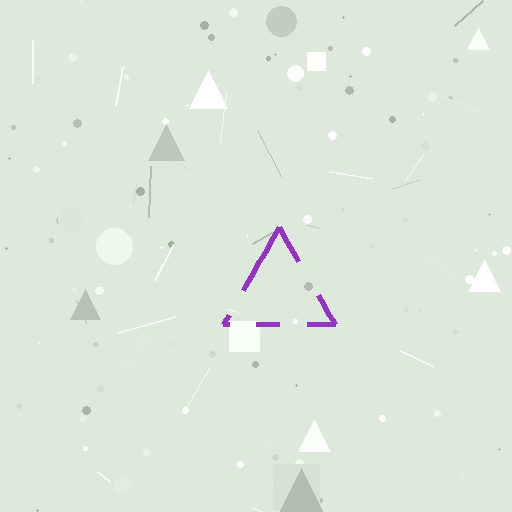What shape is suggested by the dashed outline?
The dashed outline suggests a triangle.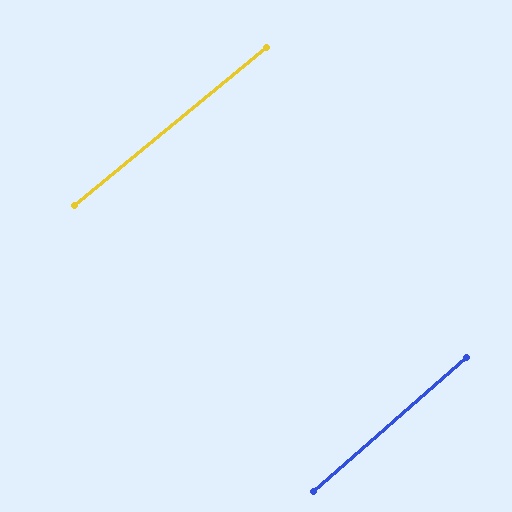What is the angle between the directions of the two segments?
Approximately 2 degrees.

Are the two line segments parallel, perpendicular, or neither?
Parallel — their directions differ by only 1.9°.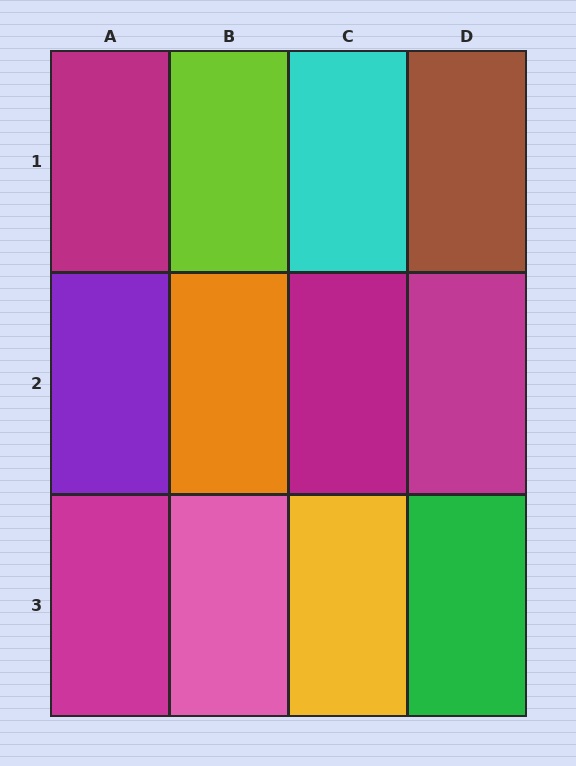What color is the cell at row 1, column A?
Magenta.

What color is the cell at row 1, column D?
Brown.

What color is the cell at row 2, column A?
Purple.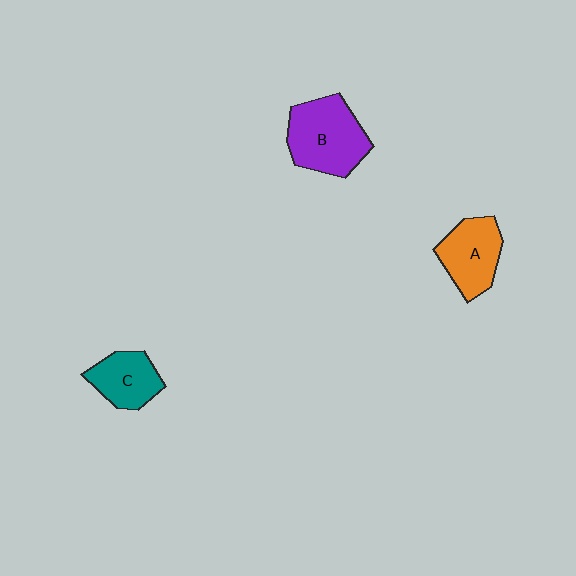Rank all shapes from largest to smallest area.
From largest to smallest: B (purple), A (orange), C (teal).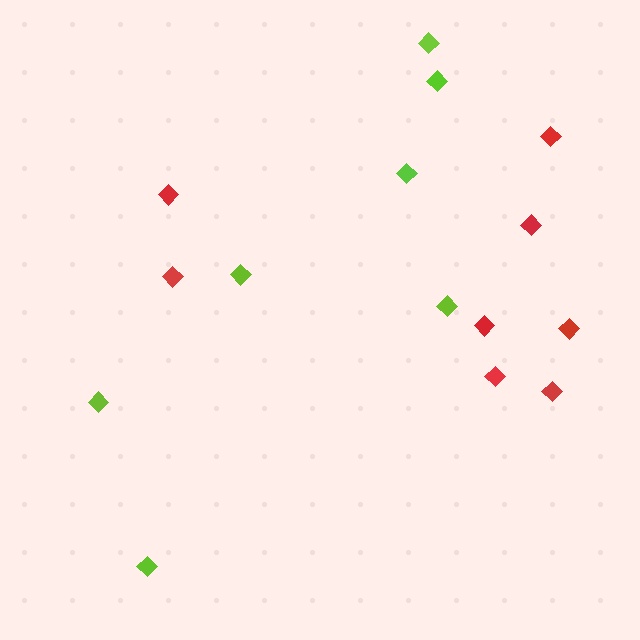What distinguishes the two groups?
There are 2 groups: one group of red diamonds (8) and one group of lime diamonds (7).